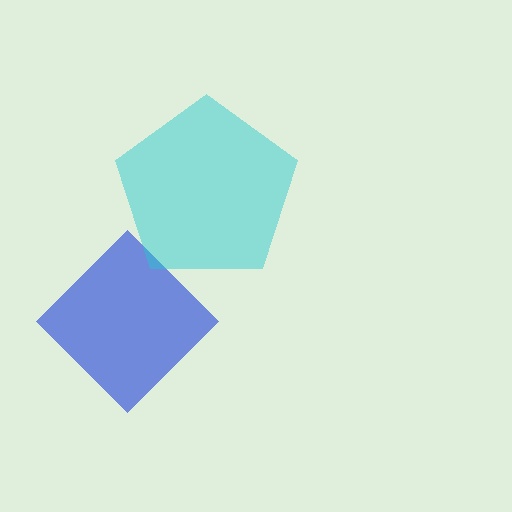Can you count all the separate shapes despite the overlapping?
Yes, there are 2 separate shapes.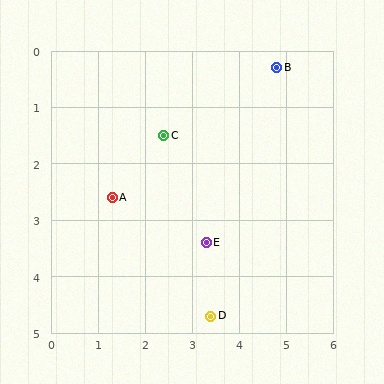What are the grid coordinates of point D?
Point D is at approximately (3.4, 4.7).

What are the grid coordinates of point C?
Point C is at approximately (2.4, 1.5).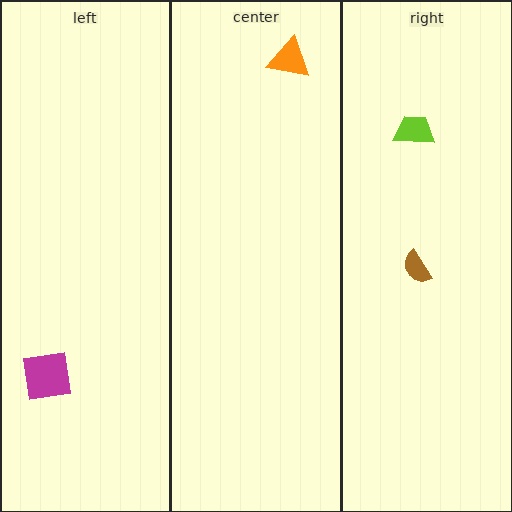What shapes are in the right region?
The brown semicircle, the lime trapezoid.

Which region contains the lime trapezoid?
The right region.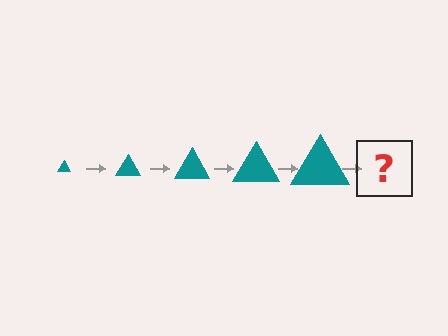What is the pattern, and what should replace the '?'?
The pattern is that the triangle gets progressively larger each step. The '?' should be a teal triangle, larger than the previous one.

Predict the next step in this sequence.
The next step is a teal triangle, larger than the previous one.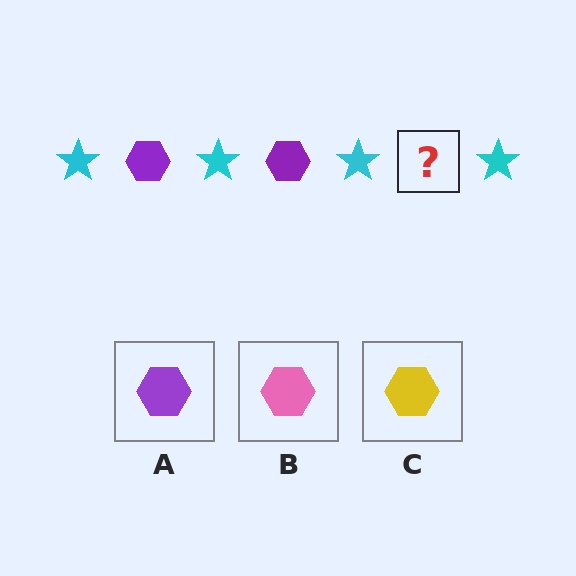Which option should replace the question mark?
Option A.